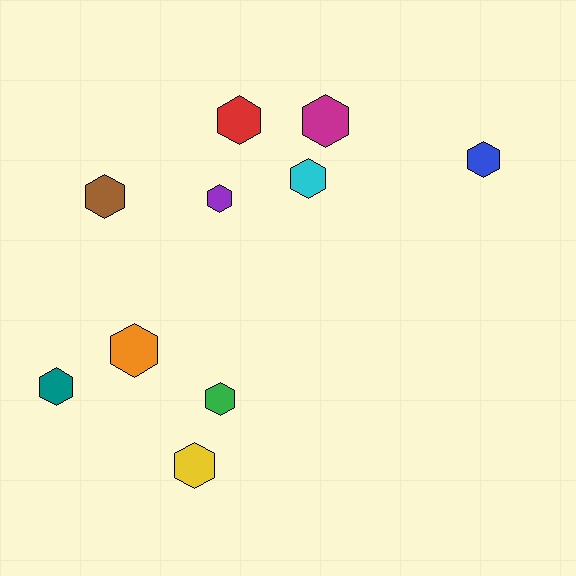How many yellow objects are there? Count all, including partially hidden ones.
There is 1 yellow object.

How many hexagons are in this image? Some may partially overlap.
There are 10 hexagons.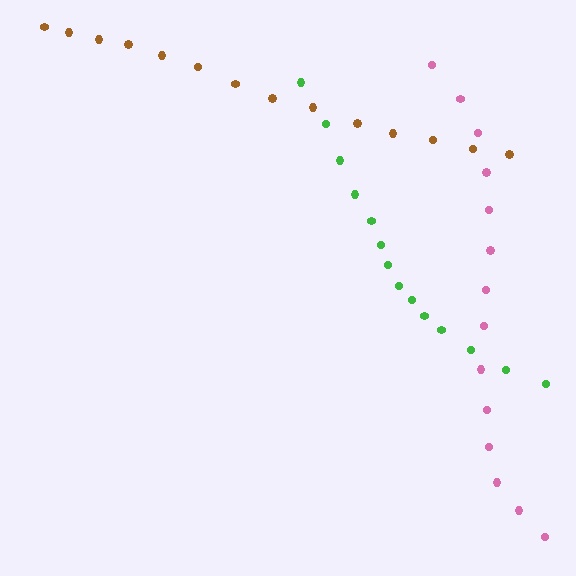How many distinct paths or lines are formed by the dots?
There are 3 distinct paths.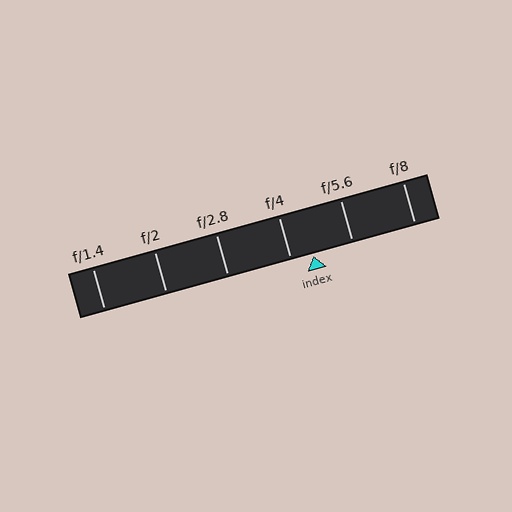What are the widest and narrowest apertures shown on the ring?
The widest aperture shown is f/1.4 and the narrowest is f/8.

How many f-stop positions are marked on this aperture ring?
There are 6 f-stop positions marked.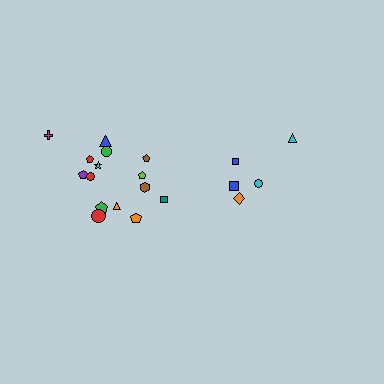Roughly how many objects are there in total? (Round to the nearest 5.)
Roughly 20 objects in total.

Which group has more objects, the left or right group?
The left group.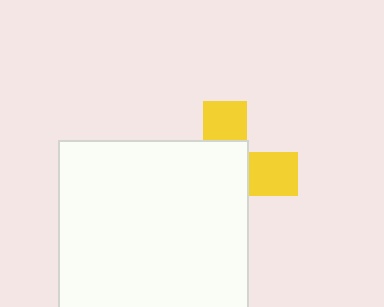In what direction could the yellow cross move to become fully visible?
The yellow cross could move toward the upper-right. That would shift it out from behind the white rectangle entirely.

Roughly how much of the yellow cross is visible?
A small part of it is visible (roughly 35%).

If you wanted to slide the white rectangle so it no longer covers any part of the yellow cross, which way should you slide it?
Slide it toward the lower-left — that is the most direct way to separate the two shapes.